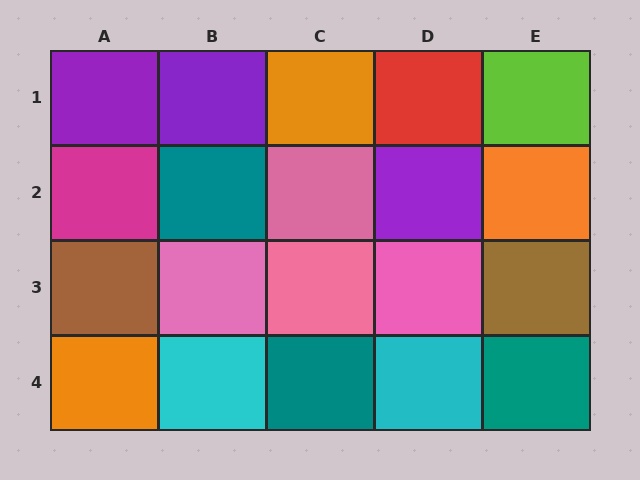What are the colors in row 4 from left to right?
Orange, cyan, teal, cyan, teal.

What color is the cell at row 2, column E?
Orange.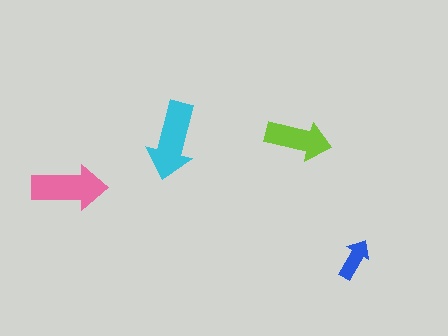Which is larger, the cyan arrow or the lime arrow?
The cyan one.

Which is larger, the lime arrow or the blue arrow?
The lime one.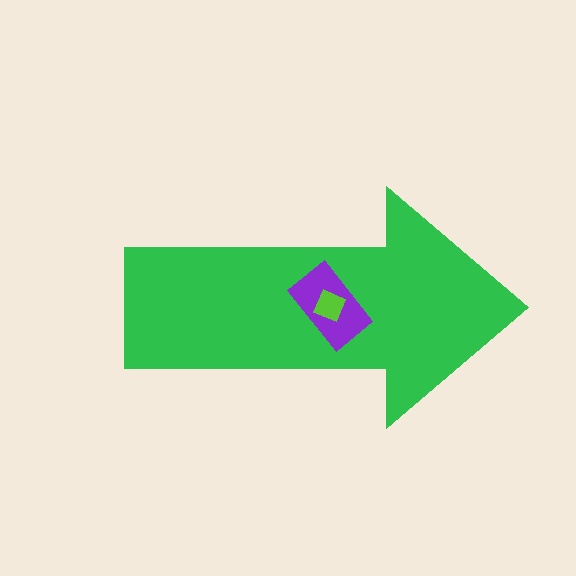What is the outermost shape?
The green arrow.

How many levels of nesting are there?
3.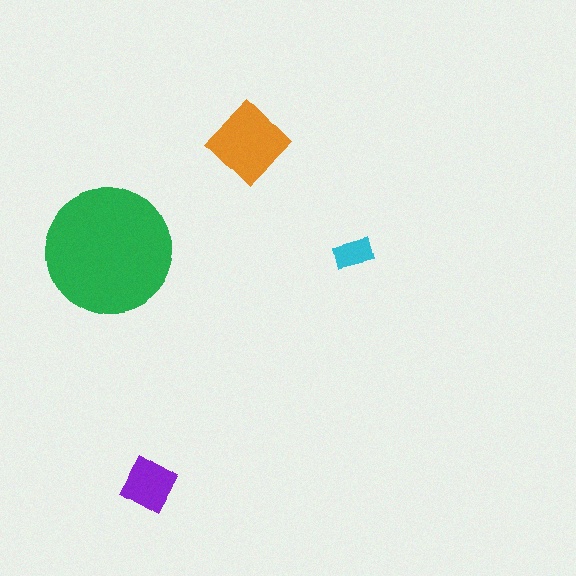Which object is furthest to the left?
The green circle is leftmost.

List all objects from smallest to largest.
The cyan rectangle, the purple square, the orange diamond, the green circle.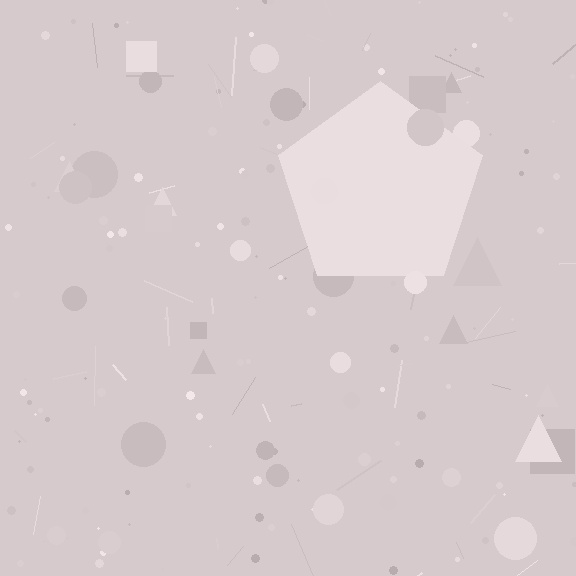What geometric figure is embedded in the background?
A pentagon is embedded in the background.